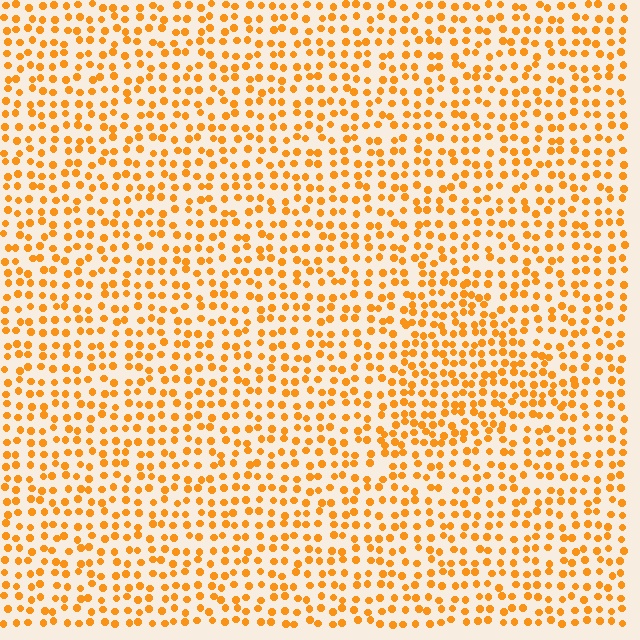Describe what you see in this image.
The image contains small orange elements arranged at two different densities. A triangle-shaped region is visible where the elements are more densely packed than the surrounding area.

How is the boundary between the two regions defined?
The boundary is defined by a change in element density (approximately 1.5x ratio). All elements are the same color, size, and shape.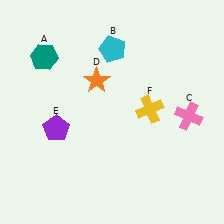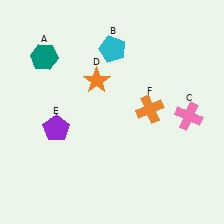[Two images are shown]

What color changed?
The cross (F) changed from yellow in Image 1 to orange in Image 2.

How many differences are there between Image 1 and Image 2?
There is 1 difference between the two images.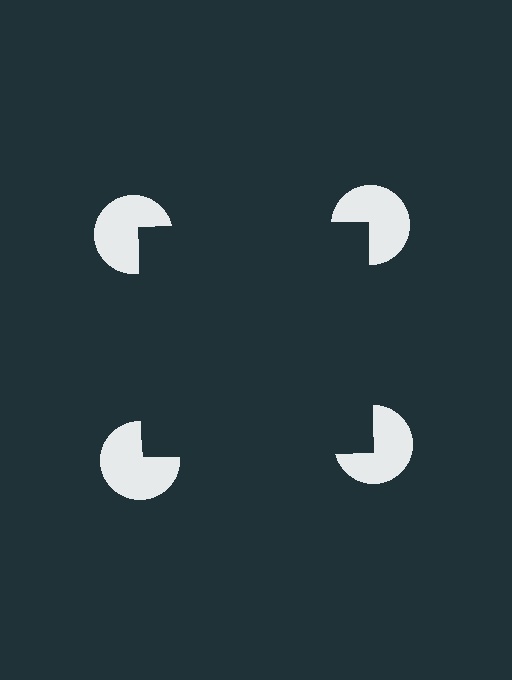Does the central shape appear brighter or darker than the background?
It typically appears slightly darker than the background, even though no actual brightness change is drawn.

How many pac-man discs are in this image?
There are 4 — one at each vertex of the illusory square.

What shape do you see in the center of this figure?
An illusory square — its edges are inferred from the aligned wedge cuts in the pac-man discs, not physically drawn.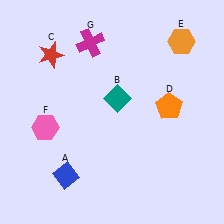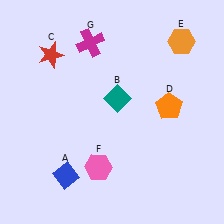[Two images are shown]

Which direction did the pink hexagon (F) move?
The pink hexagon (F) moved right.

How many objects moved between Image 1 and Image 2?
1 object moved between the two images.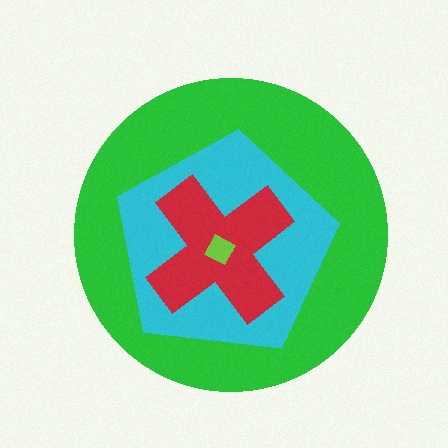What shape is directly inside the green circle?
The cyan pentagon.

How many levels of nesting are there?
4.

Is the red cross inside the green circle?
Yes.